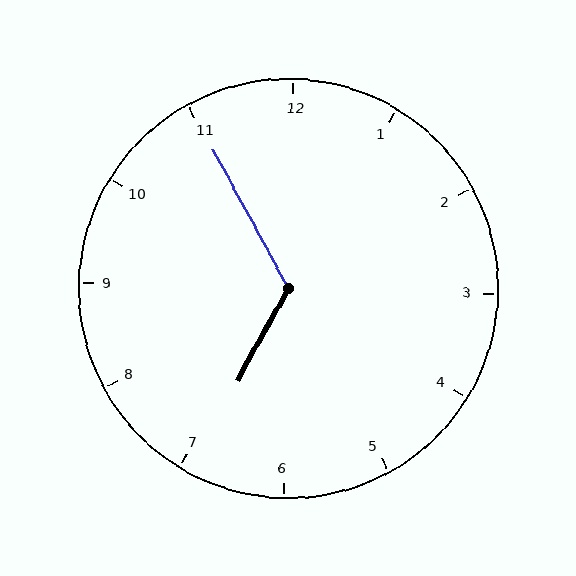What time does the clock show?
6:55.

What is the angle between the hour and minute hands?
Approximately 122 degrees.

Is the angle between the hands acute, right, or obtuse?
It is obtuse.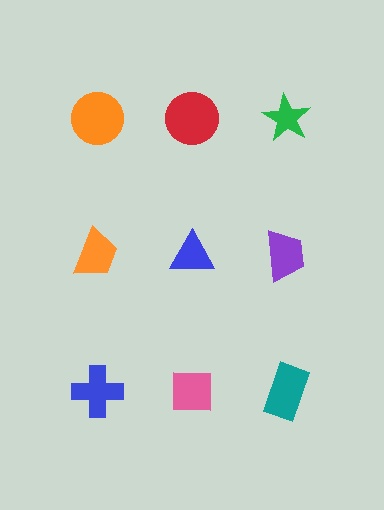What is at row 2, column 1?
An orange trapezoid.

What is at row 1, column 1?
An orange circle.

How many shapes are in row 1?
3 shapes.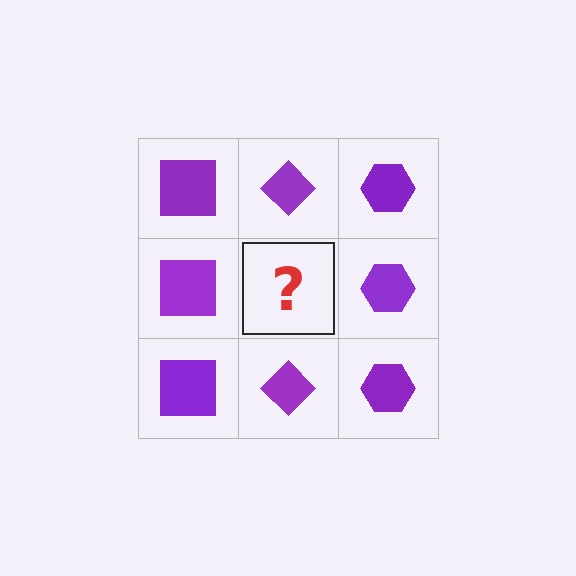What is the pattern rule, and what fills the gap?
The rule is that each column has a consistent shape. The gap should be filled with a purple diamond.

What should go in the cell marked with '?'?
The missing cell should contain a purple diamond.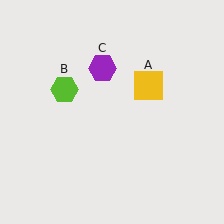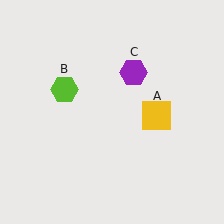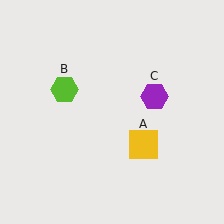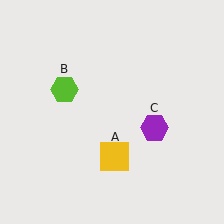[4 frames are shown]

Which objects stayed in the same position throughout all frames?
Lime hexagon (object B) remained stationary.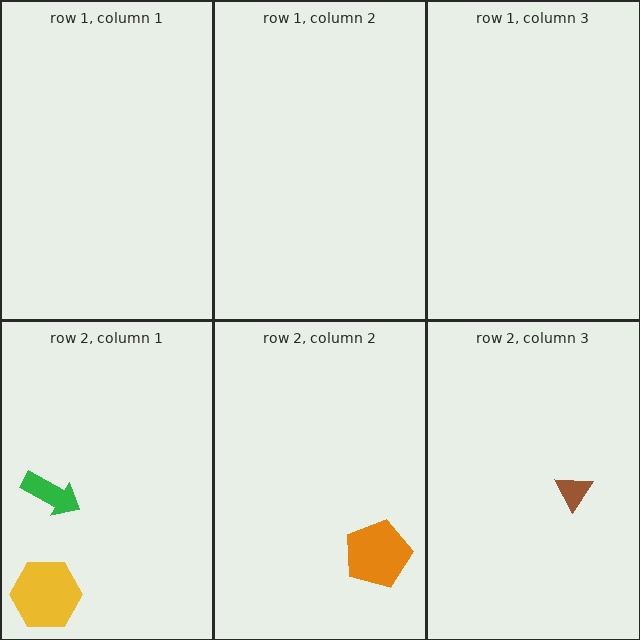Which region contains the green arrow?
The row 2, column 1 region.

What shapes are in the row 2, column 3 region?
The brown triangle.